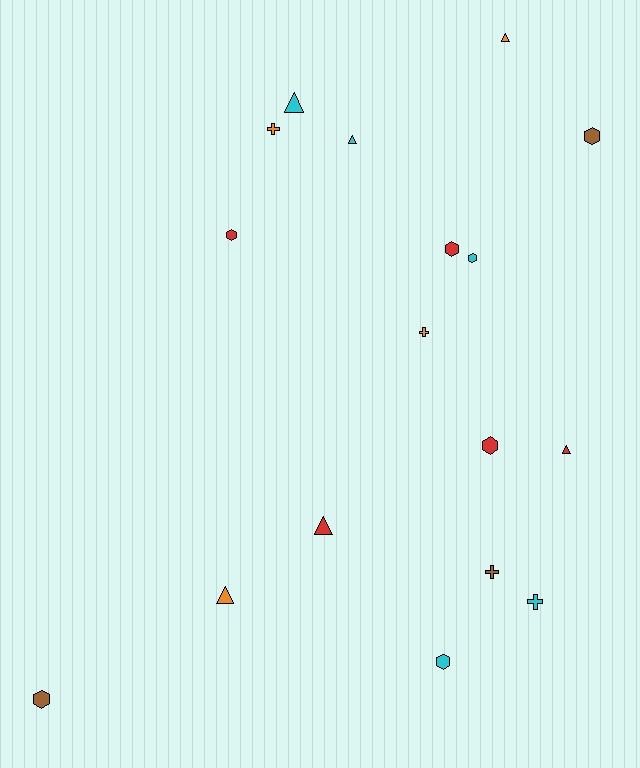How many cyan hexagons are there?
There are 2 cyan hexagons.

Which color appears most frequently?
Red, with 5 objects.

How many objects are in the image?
There are 17 objects.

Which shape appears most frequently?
Hexagon, with 7 objects.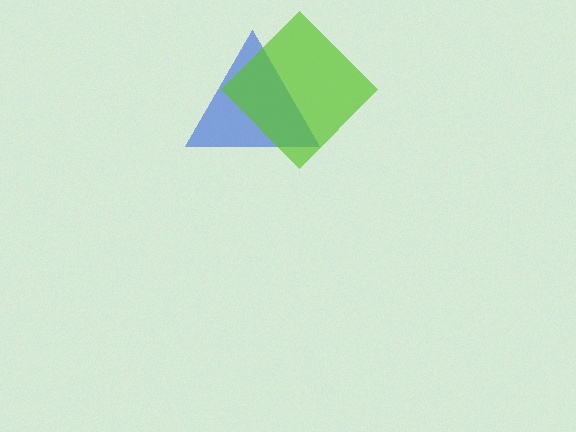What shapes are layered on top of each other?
The layered shapes are: a blue triangle, a lime diamond.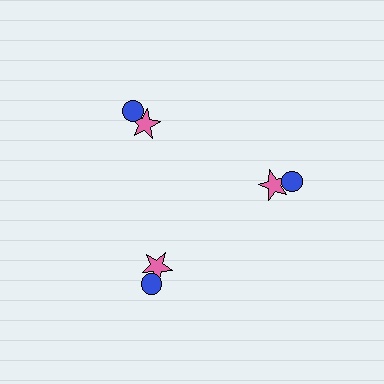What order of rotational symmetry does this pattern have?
This pattern has 3-fold rotational symmetry.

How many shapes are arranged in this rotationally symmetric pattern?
There are 6 shapes, arranged in 3 groups of 2.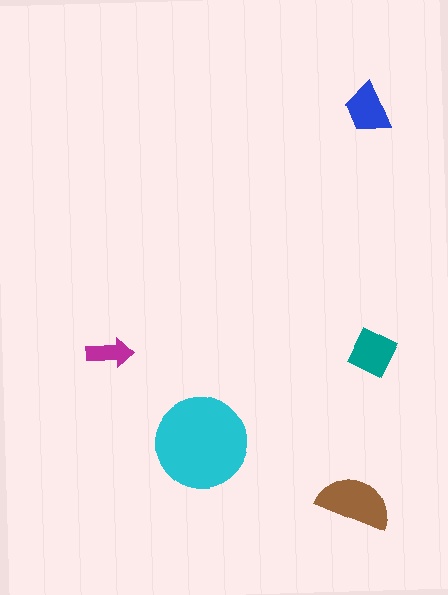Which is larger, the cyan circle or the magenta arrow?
The cyan circle.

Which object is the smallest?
The magenta arrow.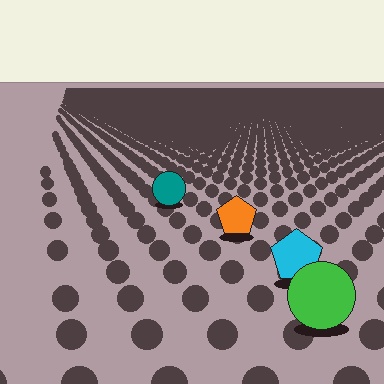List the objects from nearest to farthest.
From nearest to farthest: the green circle, the cyan pentagon, the orange pentagon, the teal circle.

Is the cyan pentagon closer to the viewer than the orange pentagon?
Yes. The cyan pentagon is closer — you can tell from the texture gradient: the ground texture is coarser near it.